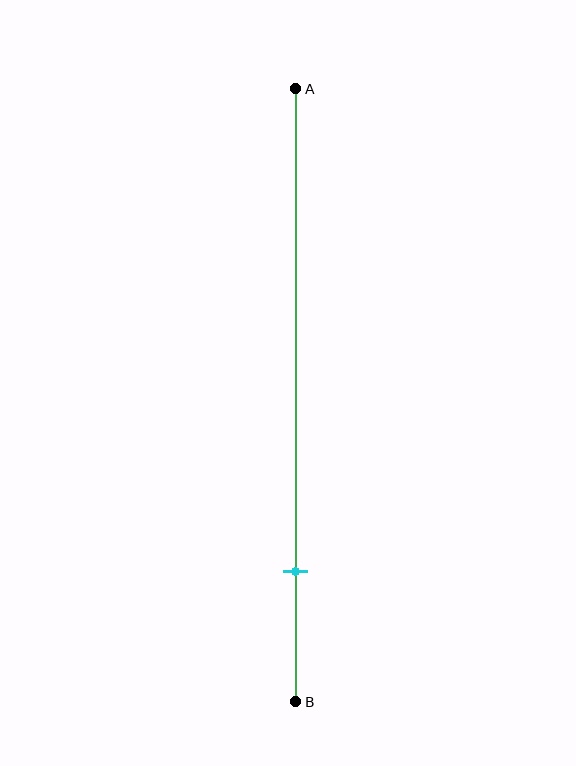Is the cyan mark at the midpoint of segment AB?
No, the mark is at about 80% from A, not at the 50% midpoint.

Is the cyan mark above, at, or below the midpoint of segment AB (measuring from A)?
The cyan mark is below the midpoint of segment AB.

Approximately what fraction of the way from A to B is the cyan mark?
The cyan mark is approximately 80% of the way from A to B.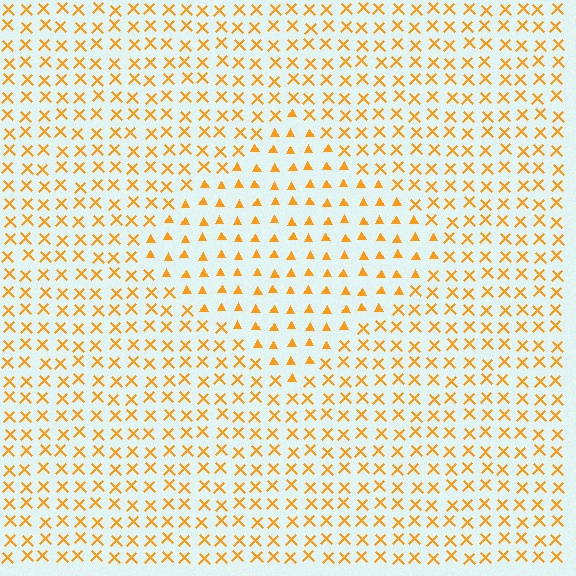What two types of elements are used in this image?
The image uses triangles inside the diamond region and X marks outside it.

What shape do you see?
I see a diamond.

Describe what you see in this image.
The image is filled with small orange elements arranged in a uniform grid. A diamond-shaped region contains triangles, while the surrounding area contains X marks. The boundary is defined purely by the change in element shape.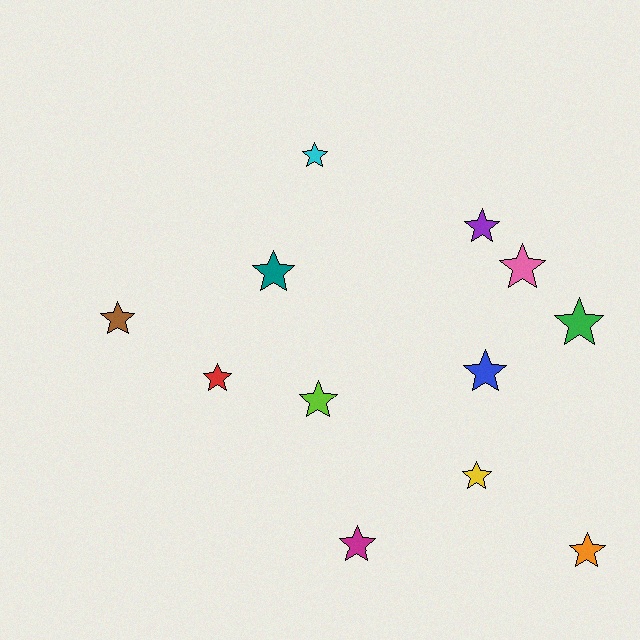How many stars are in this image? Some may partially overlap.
There are 12 stars.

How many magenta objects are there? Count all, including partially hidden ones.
There is 1 magenta object.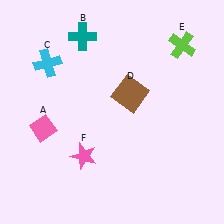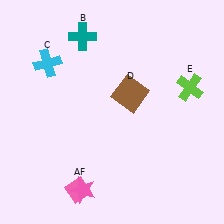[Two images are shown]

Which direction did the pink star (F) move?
The pink star (F) moved down.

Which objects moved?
The objects that moved are: the pink diamond (A), the lime cross (E), the pink star (F).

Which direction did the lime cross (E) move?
The lime cross (E) moved down.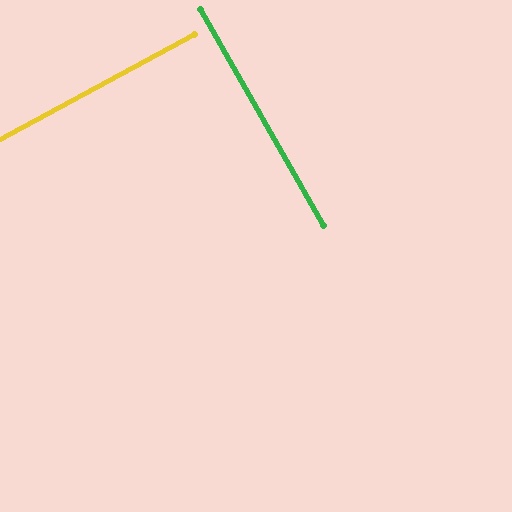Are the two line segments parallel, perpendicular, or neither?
Perpendicular — they meet at approximately 89°.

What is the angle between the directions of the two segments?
Approximately 89 degrees.